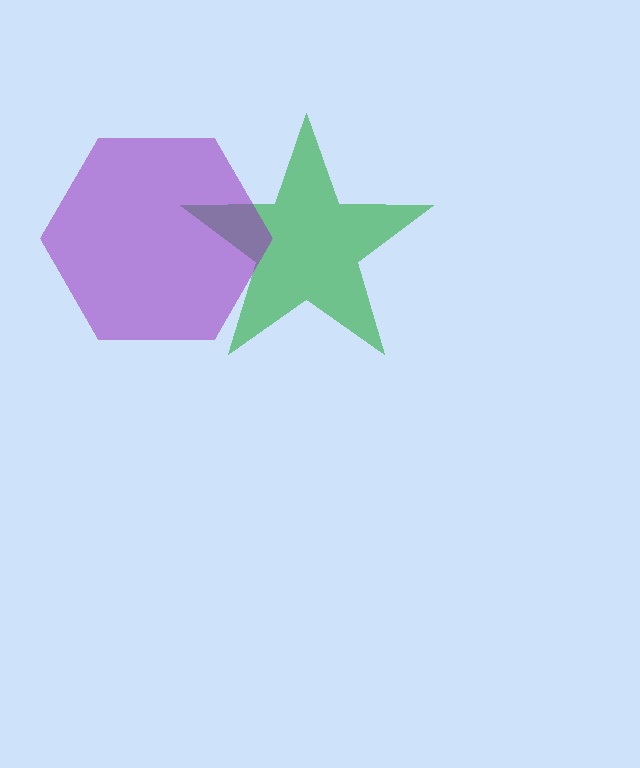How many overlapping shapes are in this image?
There are 2 overlapping shapes in the image.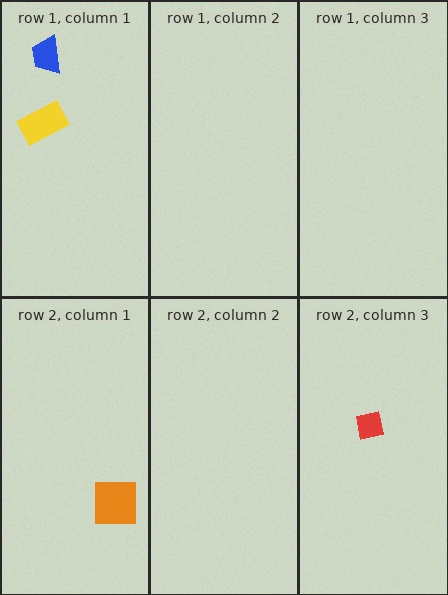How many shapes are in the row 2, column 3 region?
1.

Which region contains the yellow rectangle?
The row 1, column 1 region.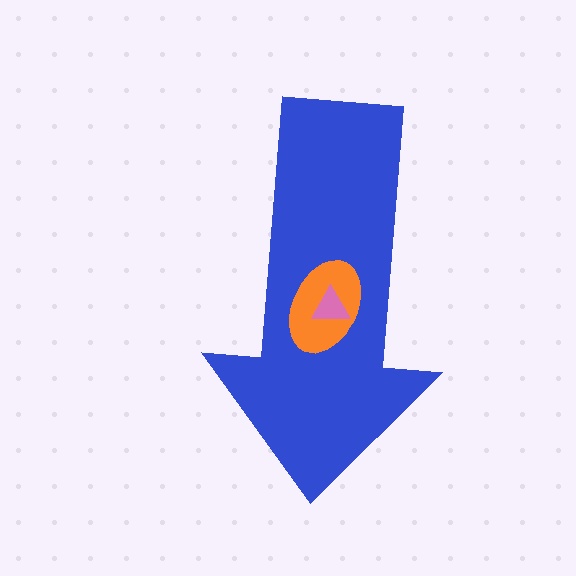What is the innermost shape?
The pink triangle.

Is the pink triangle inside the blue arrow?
Yes.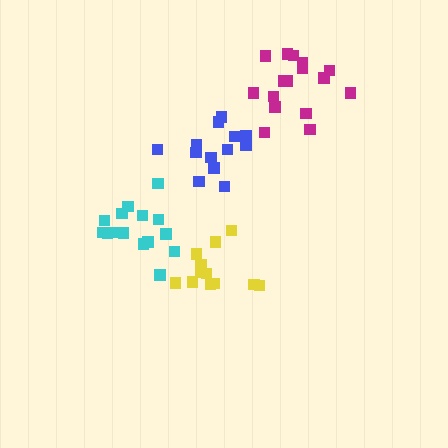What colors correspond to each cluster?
The clusters are colored: blue, magenta, yellow, cyan.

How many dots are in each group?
Group 1: 13 dots, Group 2: 16 dots, Group 3: 12 dots, Group 4: 15 dots (56 total).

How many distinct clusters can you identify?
There are 4 distinct clusters.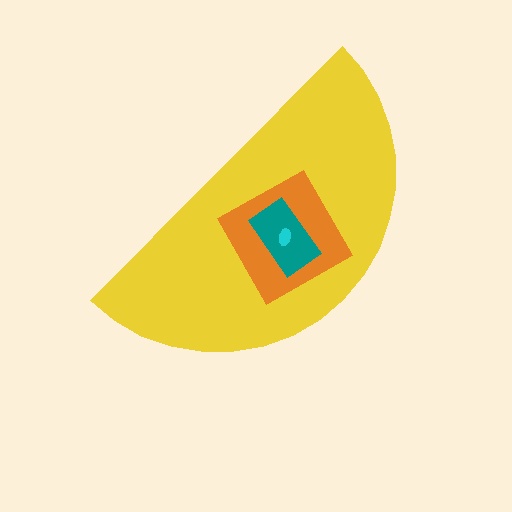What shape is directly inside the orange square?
The teal rectangle.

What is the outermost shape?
The yellow semicircle.